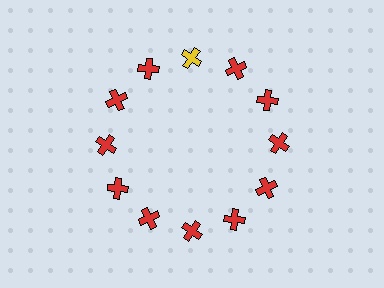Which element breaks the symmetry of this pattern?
The yellow cross at roughly the 12 o'clock position breaks the symmetry. All other shapes are red crosses.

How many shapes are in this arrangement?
There are 12 shapes arranged in a ring pattern.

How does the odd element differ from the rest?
It has a different color: yellow instead of red.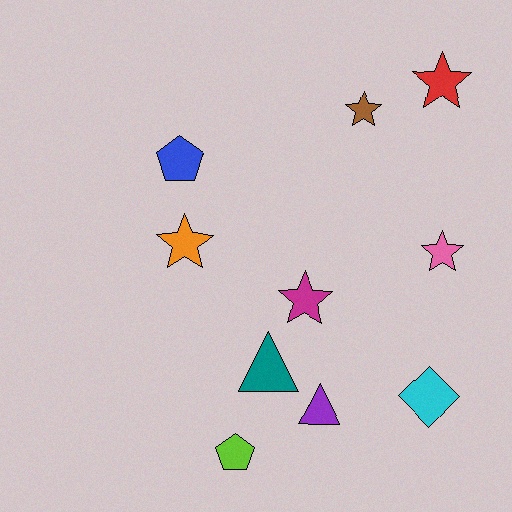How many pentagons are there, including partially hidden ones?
There are 2 pentagons.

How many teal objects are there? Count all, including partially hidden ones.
There is 1 teal object.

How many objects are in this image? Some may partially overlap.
There are 10 objects.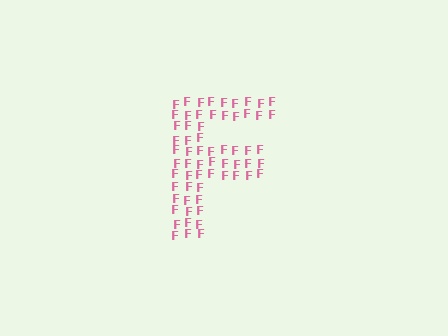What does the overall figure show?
The overall figure shows the letter F.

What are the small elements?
The small elements are letter F's.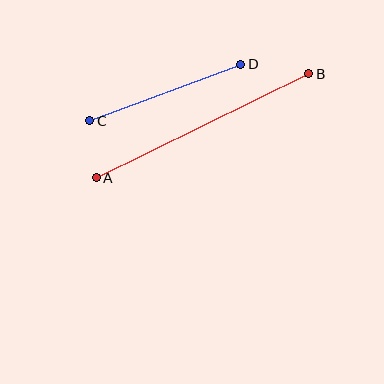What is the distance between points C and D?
The distance is approximately 161 pixels.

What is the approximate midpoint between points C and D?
The midpoint is at approximately (165, 93) pixels.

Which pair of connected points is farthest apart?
Points A and B are farthest apart.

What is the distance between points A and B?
The distance is approximately 237 pixels.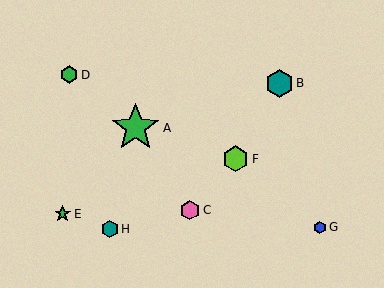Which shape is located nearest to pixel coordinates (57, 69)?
The green hexagon (labeled D) at (69, 75) is nearest to that location.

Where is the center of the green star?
The center of the green star is at (135, 128).